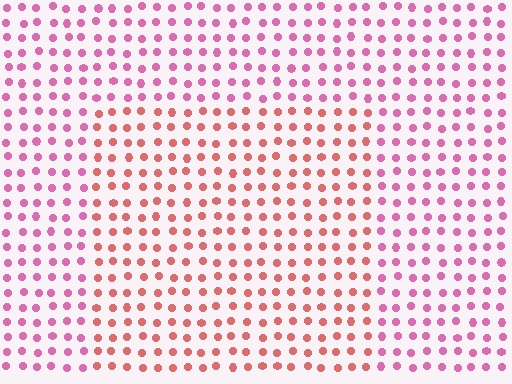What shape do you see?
I see a rectangle.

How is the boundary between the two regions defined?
The boundary is defined purely by a slight shift in hue (about 36 degrees). Spacing, size, and orientation are identical on both sides.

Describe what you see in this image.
The image is filled with small pink elements in a uniform arrangement. A rectangle-shaped region is visible where the elements are tinted to a slightly different hue, forming a subtle color boundary.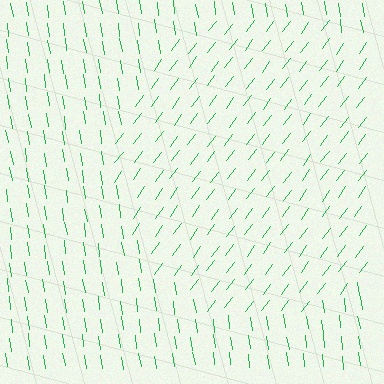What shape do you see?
I see a circle.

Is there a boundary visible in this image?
Yes, there is a texture boundary formed by a change in line orientation.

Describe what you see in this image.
The image is filled with small green line segments. A circle region in the image has lines oriented differently from the surrounding lines, creating a visible texture boundary.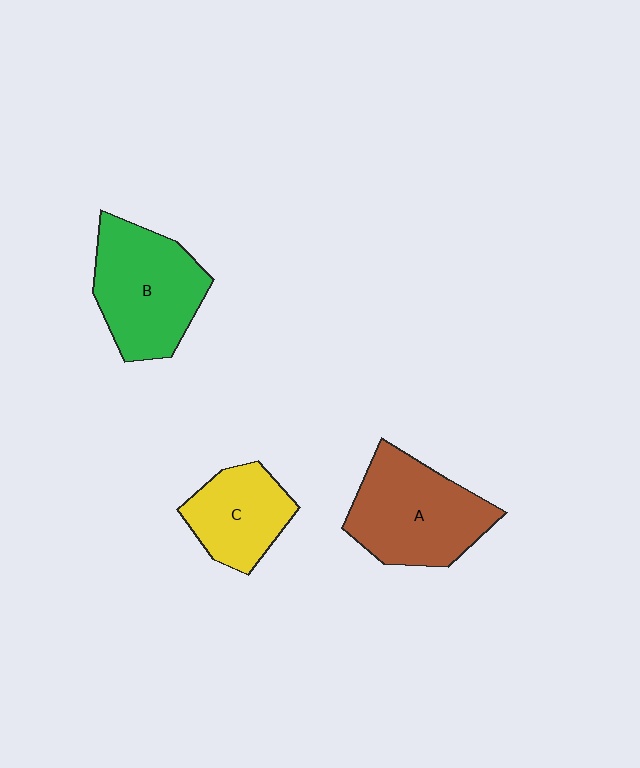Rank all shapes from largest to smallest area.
From largest to smallest: A (brown), B (green), C (yellow).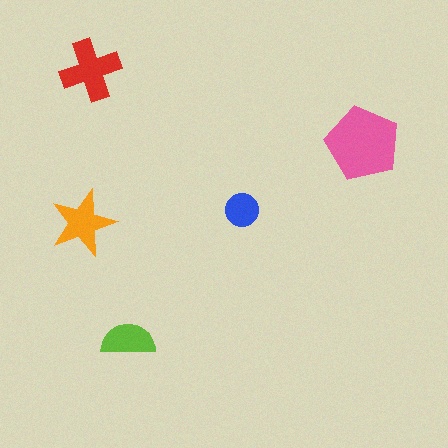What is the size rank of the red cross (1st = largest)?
2nd.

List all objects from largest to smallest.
The pink pentagon, the red cross, the orange star, the lime semicircle, the blue circle.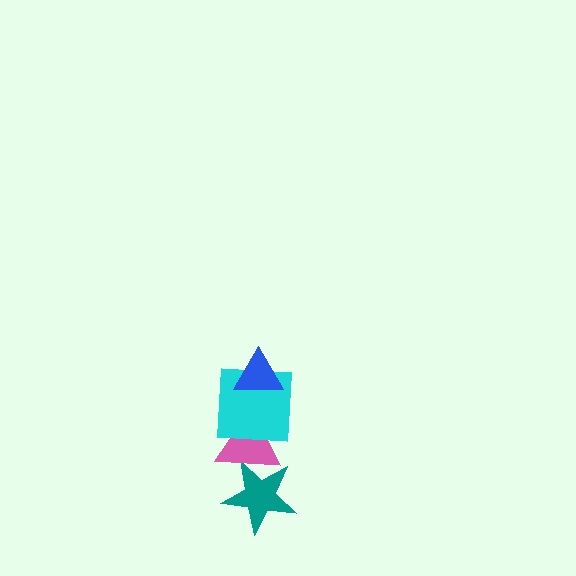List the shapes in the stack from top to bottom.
From top to bottom: the blue triangle, the cyan square, the pink triangle, the teal star.